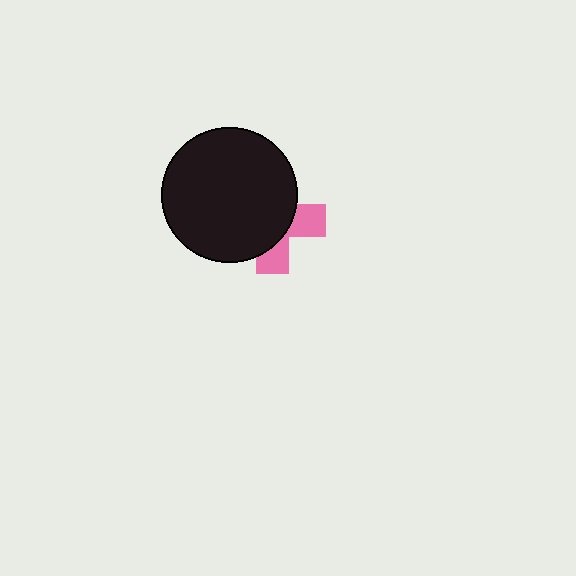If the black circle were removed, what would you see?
You would see the complete pink cross.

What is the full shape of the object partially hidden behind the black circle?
The partially hidden object is a pink cross.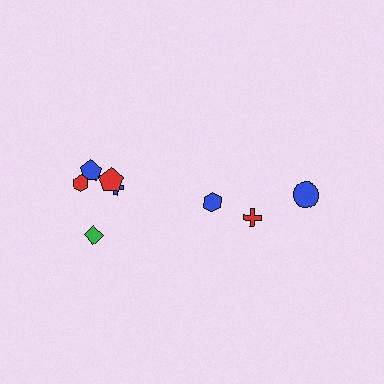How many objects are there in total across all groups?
There are 8 objects.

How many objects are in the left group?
There are 5 objects.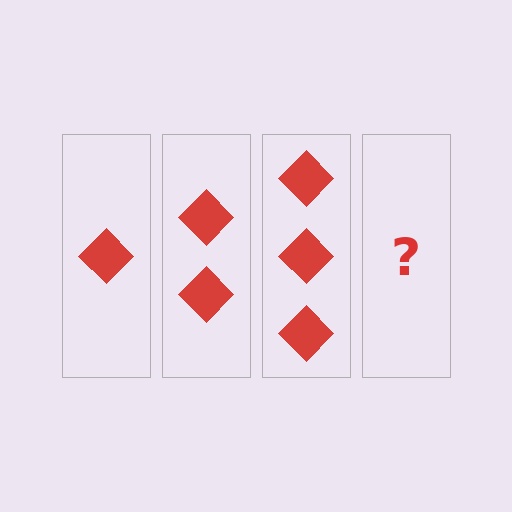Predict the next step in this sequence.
The next step is 4 diamonds.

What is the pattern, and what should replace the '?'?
The pattern is that each step adds one more diamond. The '?' should be 4 diamonds.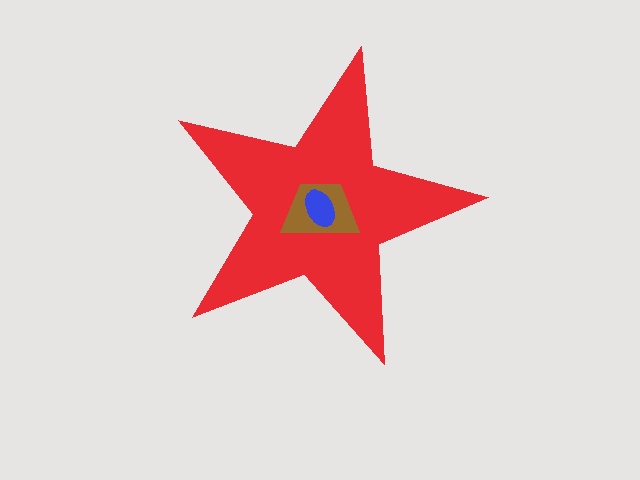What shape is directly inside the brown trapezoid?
The blue ellipse.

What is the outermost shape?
The red star.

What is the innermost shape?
The blue ellipse.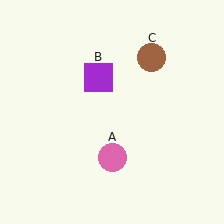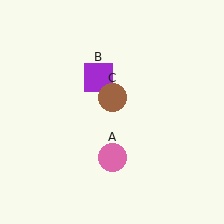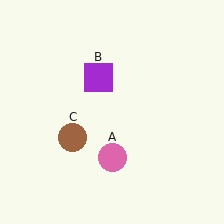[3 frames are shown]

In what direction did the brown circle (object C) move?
The brown circle (object C) moved down and to the left.